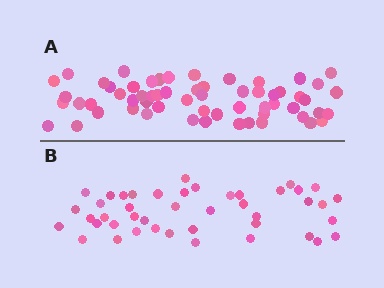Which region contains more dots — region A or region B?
Region A (the top region) has more dots.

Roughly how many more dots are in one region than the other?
Region A has approximately 15 more dots than region B.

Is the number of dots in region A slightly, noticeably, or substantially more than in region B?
Region A has noticeably more, but not dramatically so. The ratio is roughly 1.4 to 1.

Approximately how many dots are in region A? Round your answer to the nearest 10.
About 60 dots.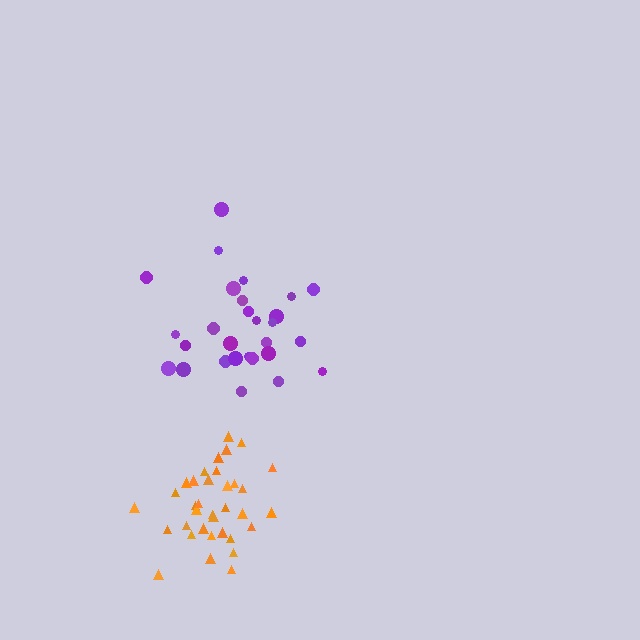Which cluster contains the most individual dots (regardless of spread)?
Orange (35).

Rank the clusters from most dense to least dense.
orange, purple.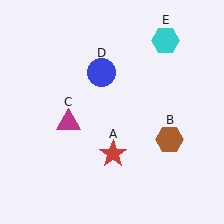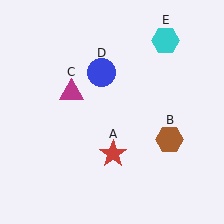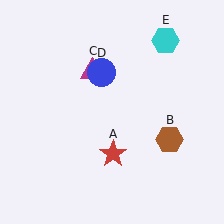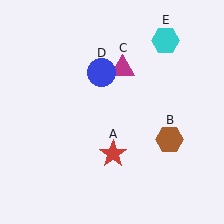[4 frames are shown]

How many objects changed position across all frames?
1 object changed position: magenta triangle (object C).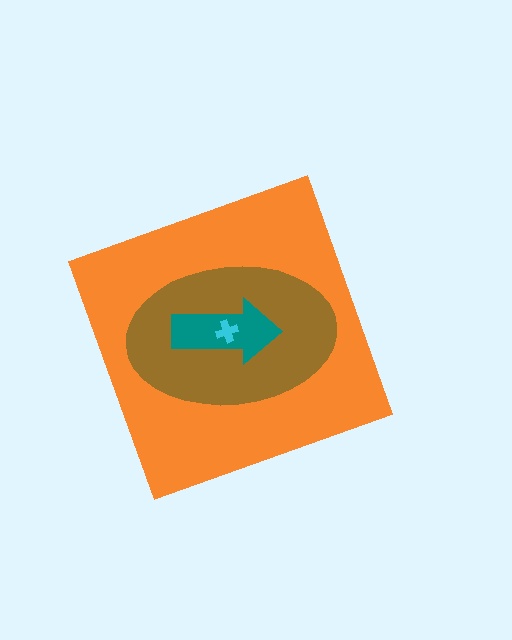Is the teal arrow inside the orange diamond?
Yes.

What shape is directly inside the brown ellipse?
The teal arrow.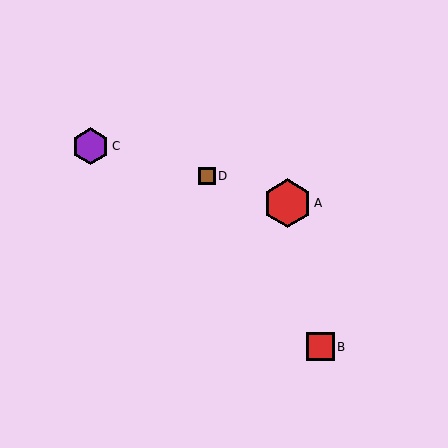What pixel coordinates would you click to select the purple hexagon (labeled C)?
Click at (91, 146) to select the purple hexagon C.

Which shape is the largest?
The red hexagon (labeled A) is the largest.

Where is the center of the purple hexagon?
The center of the purple hexagon is at (91, 146).